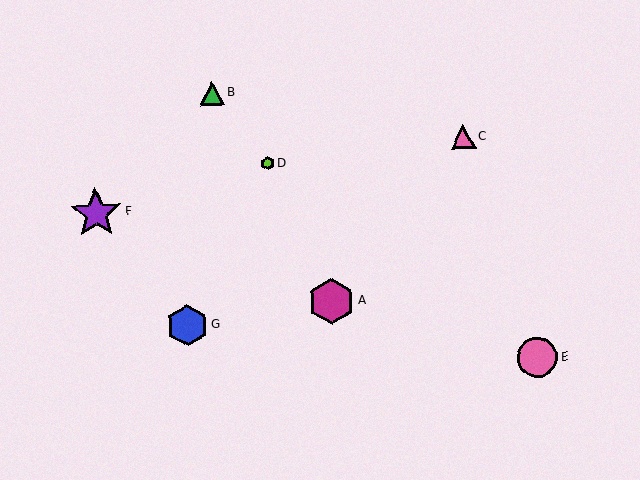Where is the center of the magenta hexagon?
The center of the magenta hexagon is at (332, 301).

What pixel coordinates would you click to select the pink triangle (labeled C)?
Click at (463, 137) to select the pink triangle C.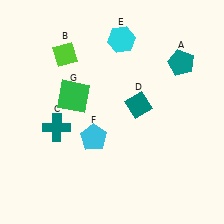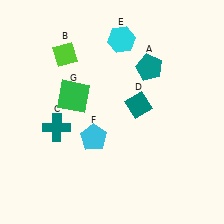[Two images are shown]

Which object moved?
The teal pentagon (A) moved left.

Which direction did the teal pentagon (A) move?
The teal pentagon (A) moved left.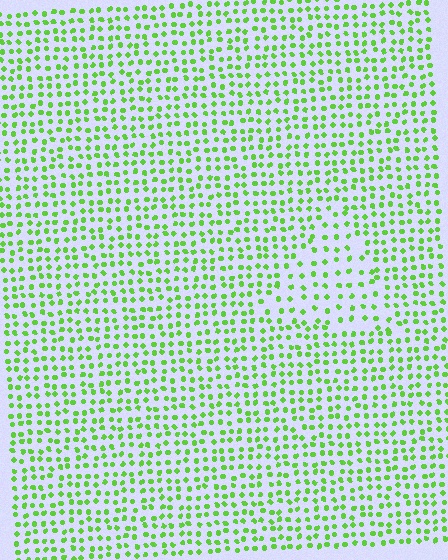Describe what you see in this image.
The image contains small lime elements arranged at two different densities. A triangle-shaped region is visible where the elements are less densely packed than the surrounding area.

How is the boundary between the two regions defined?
The boundary is defined by a change in element density (approximately 1.7x ratio). All elements are the same color, size, and shape.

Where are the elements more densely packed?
The elements are more densely packed outside the triangle boundary.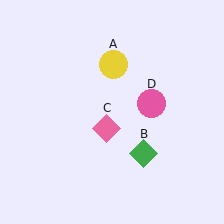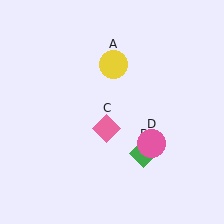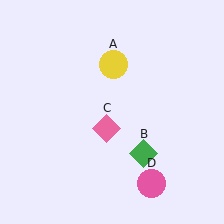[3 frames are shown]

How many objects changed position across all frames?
1 object changed position: pink circle (object D).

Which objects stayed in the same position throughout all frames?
Yellow circle (object A) and green diamond (object B) and pink diamond (object C) remained stationary.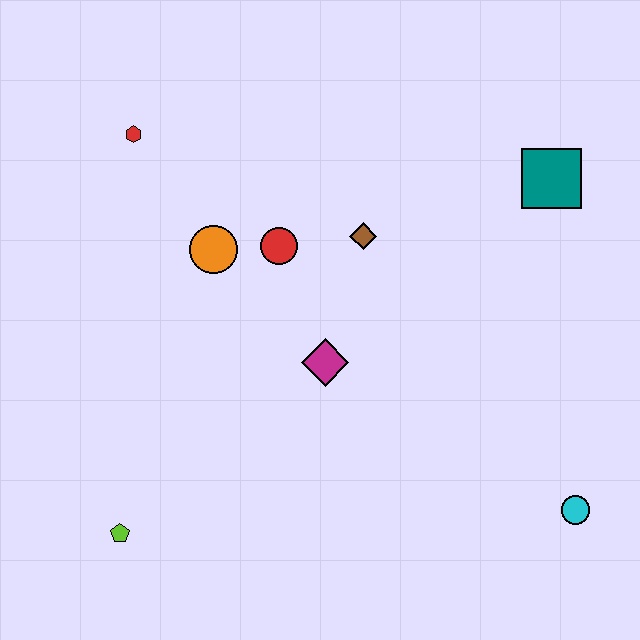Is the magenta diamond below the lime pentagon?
No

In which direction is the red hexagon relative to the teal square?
The red hexagon is to the left of the teal square.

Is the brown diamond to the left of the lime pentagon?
No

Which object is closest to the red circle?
The orange circle is closest to the red circle.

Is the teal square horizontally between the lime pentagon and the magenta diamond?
No